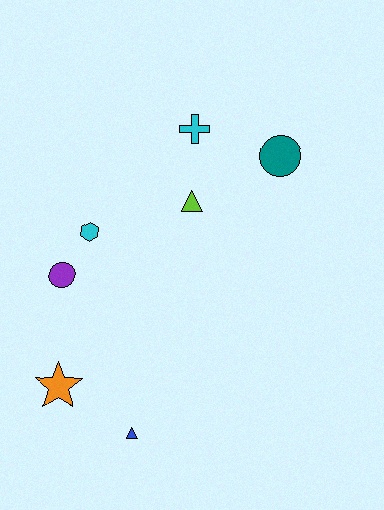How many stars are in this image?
There is 1 star.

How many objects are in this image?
There are 7 objects.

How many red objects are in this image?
There are no red objects.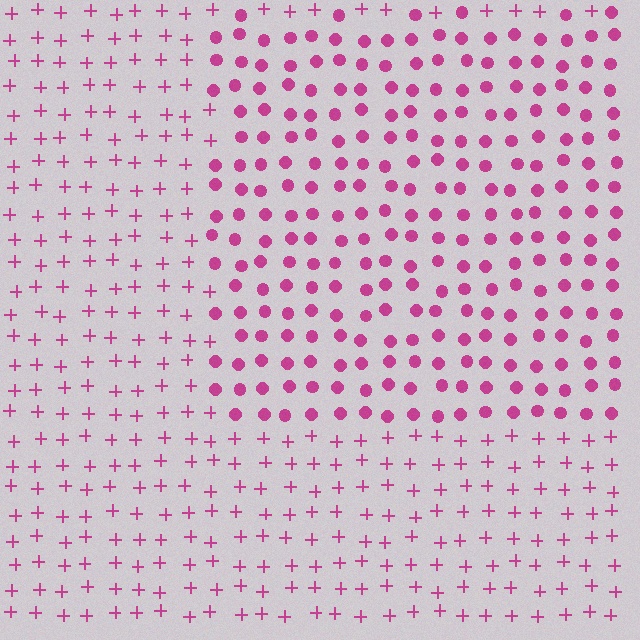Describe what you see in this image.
The image is filled with small magenta elements arranged in a uniform grid. A rectangle-shaped region contains circles, while the surrounding area contains plus signs. The boundary is defined purely by the change in element shape.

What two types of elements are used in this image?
The image uses circles inside the rectangle region and plus signs outside it.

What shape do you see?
I see a rectangle.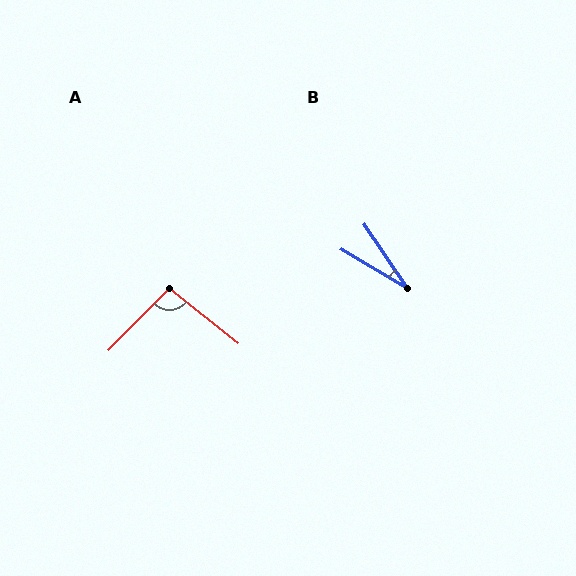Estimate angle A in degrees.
Approximately 96 degrees.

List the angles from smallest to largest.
B (25°), A (96°).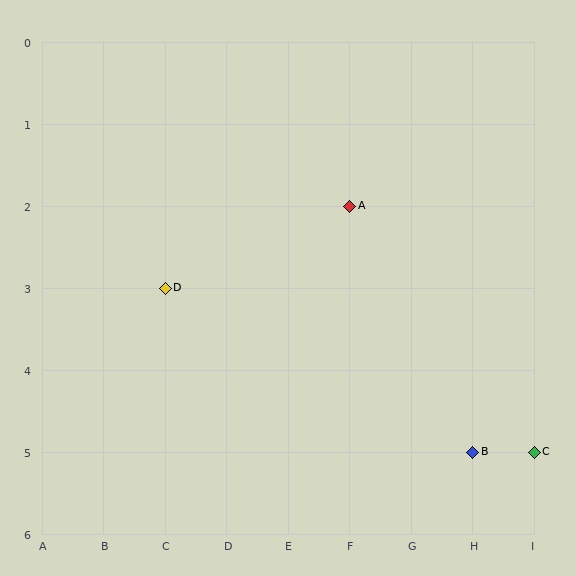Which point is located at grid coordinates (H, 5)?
Point B is at (H, 5).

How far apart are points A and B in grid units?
Points A and B are 2 columns and 3 rows apart (about 3.6 grid units diagonally).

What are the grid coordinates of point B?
Point B is at grid coordinates (H, 5).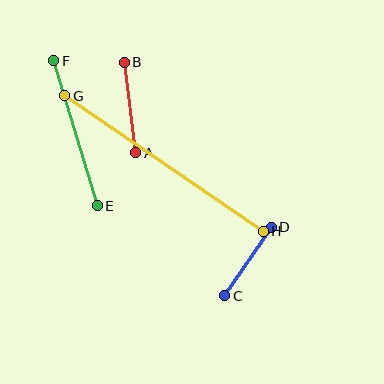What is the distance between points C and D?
The distance is approximately 82 pixels.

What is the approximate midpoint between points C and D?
The midpoint is at approximately (248, 261) pixels.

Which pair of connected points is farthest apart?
Points G and H are farthest apart.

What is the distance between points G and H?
The distance is approximately 240 pixels.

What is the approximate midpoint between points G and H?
The midpoint is at approximately (164, 163) pixels.